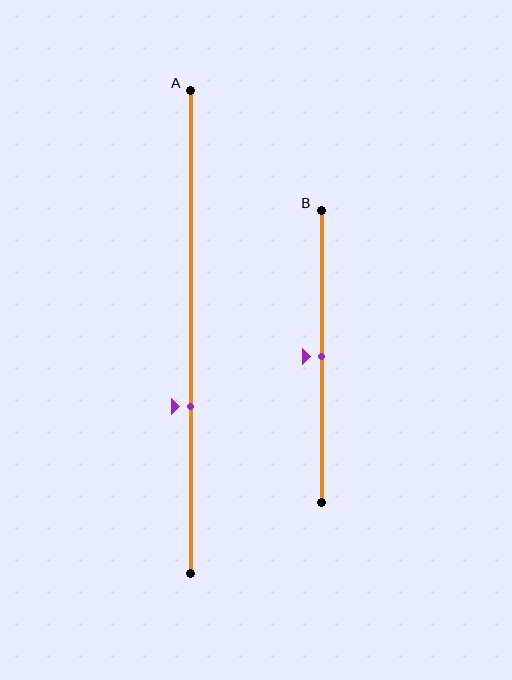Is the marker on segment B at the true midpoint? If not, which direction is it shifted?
Yes, the marker on segment B is at the true midpoint.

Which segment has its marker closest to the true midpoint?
Segment B has its marker closest to the true midpoint.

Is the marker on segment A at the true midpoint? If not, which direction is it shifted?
No, the marker on segment A is shifted downward by about 15% of the segment length.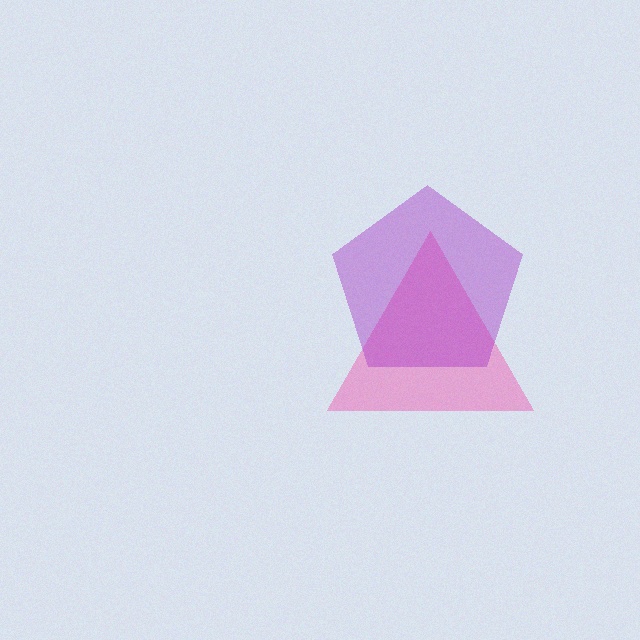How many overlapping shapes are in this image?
There are 2 overlapping shapes in the image.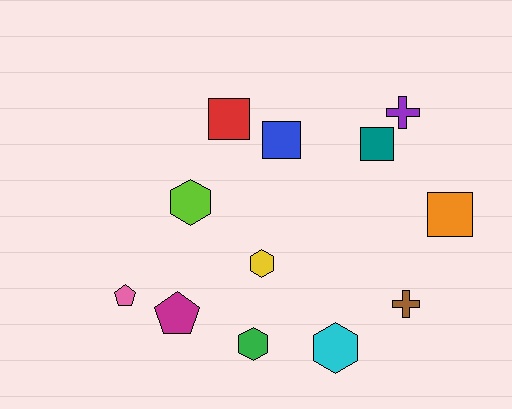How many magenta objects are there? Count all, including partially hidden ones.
There is 1 magenta object.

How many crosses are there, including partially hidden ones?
There are 2 crosses.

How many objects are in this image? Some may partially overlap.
There are 12 objects.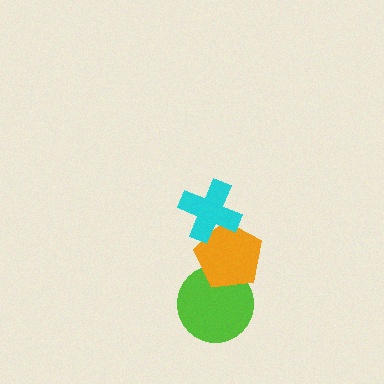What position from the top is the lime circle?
The lime circle is 3rd from the top.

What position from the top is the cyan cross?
The cyan cross is 1st from the top.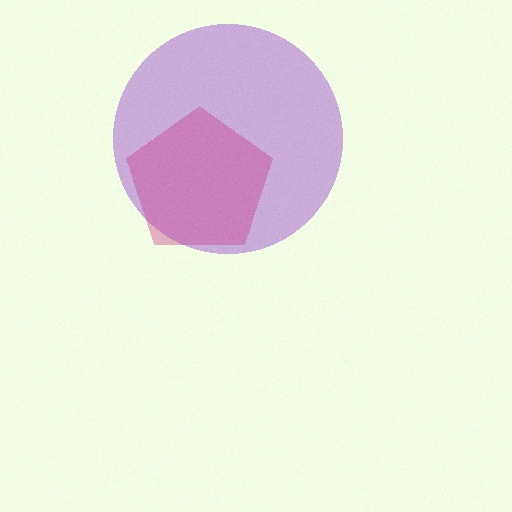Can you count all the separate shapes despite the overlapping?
Yes, there are 2 separate shapes.